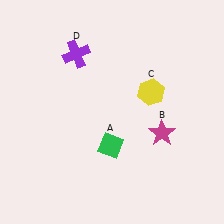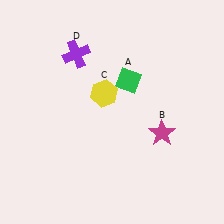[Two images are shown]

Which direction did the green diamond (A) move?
The green diamond (A) moved up.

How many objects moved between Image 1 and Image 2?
2 objects moved between the two images.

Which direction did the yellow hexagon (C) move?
The yellow hexagon (C) moved left.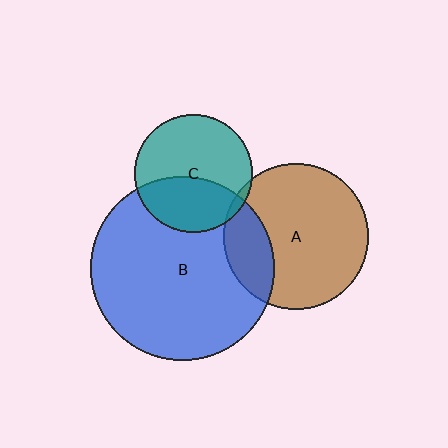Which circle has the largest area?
Circle B (blue).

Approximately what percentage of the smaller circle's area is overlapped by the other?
Approximately 5%.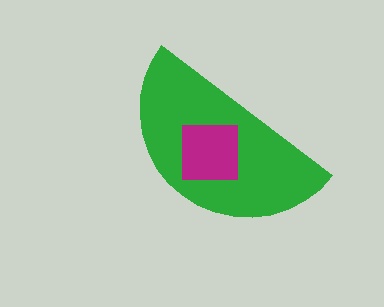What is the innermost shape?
The magenta square.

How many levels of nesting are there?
2.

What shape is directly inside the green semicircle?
The magenta square.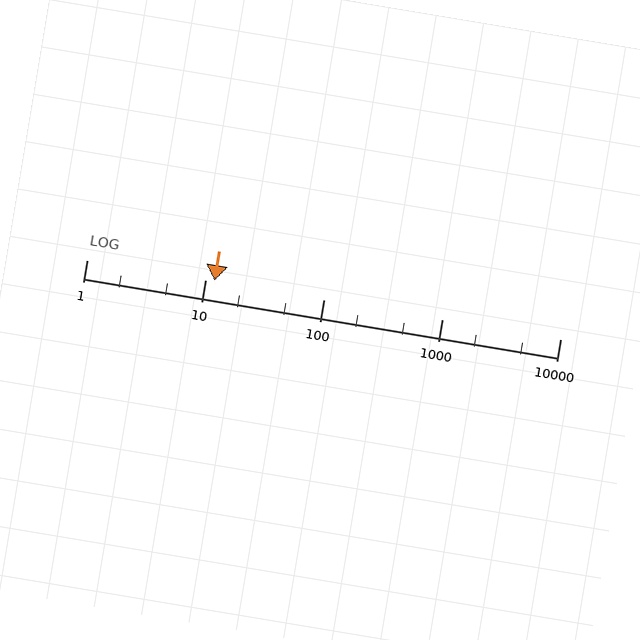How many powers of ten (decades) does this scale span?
The scale spans 4 decades, from 1 to 10000.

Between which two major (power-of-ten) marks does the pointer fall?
The pointer is between 10 and 100.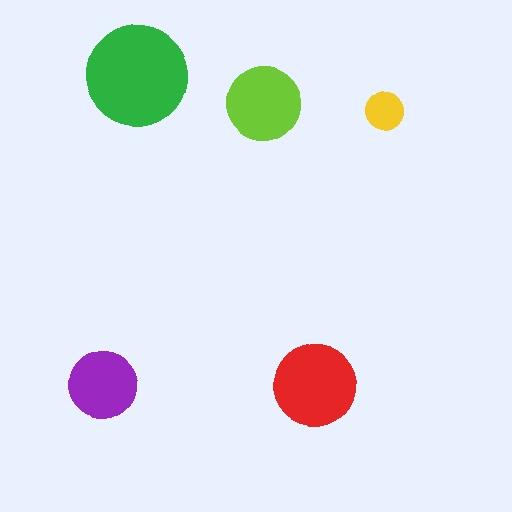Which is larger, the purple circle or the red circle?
The red one.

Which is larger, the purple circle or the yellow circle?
The purple one.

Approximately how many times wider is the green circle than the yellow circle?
About 2.5 times wider.